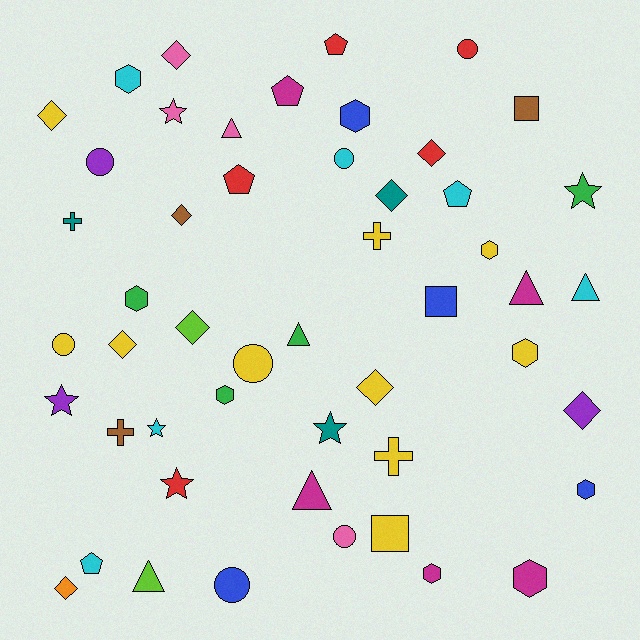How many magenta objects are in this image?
There are 5 magenta objects.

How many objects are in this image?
There are 50 objects.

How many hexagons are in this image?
There are 9 hexagons.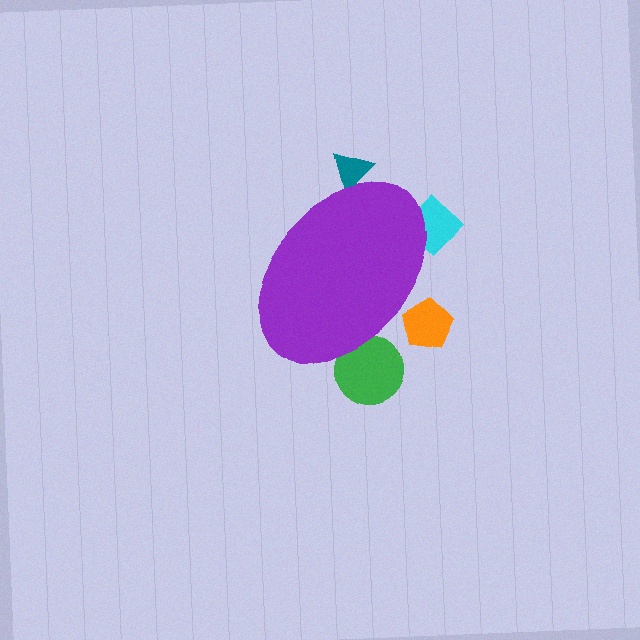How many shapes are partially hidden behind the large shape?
5 shapes are partially hidden.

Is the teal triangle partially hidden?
Yes, the teal triangle is partially hidden behind the purple ellipse.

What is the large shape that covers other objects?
A purple ellipse.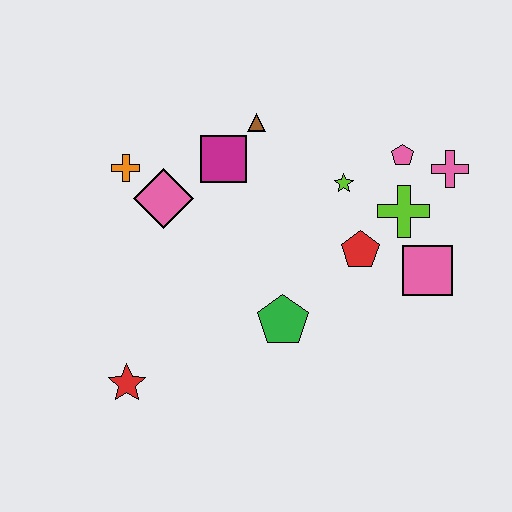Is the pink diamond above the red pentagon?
Yes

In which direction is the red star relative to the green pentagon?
The red star is to the left of the green pentagon.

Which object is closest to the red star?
The green pentagon is closest to the red star.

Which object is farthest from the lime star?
The red star is farthest from the lime star.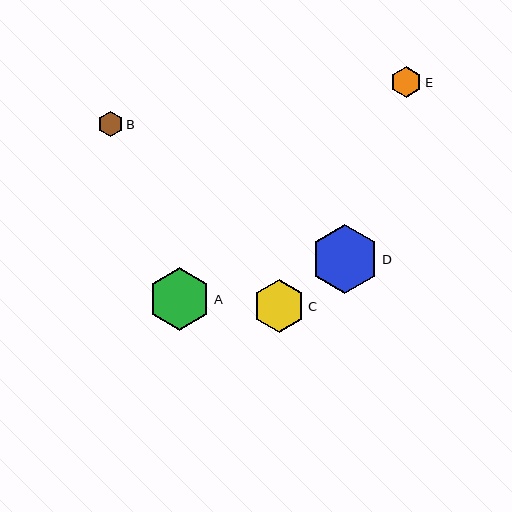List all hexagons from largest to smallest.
From largest to smallest: D, A, C, E, B.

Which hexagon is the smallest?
Hexagon B is the smallest with a size of approximately 26 pixels.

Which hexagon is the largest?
Hexagon D is the largest with a size of approximately 69 pixels.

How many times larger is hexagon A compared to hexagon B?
Hexagon A is approximately 2.5 times the size of hexagon B.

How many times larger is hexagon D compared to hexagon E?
Hexagon D is approximately 2.2 times the size of hexagon E.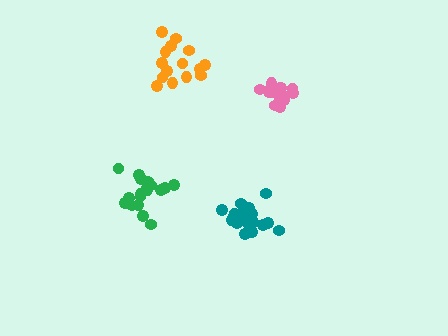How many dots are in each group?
Group 1: 20 dots, Group 2: 18 dots, Group 3: 15 dots, Group 4: 20 dots (73 total).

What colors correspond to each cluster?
The clusters are colored: teal, green, orange, pink.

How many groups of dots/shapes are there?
There are 4 groups.